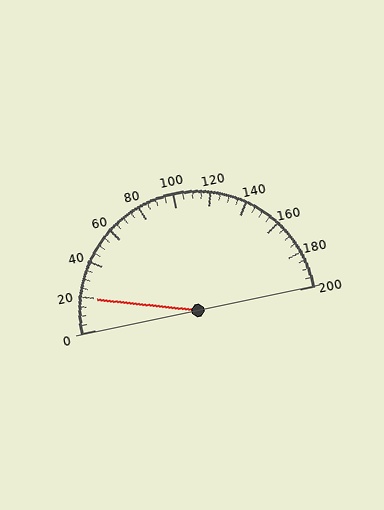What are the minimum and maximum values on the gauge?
The gauge ranges from 0 to 200.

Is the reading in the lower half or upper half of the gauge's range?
The reading is in the lower half of the range (0 to 200).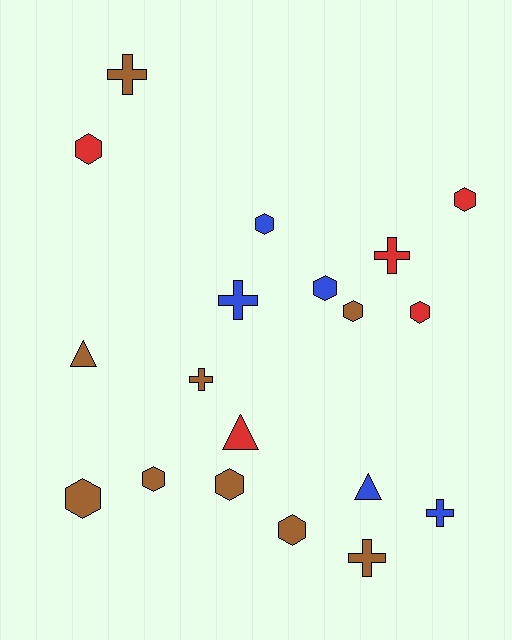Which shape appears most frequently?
Hexagon, with 10 objects.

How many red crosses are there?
There is 1 red cross.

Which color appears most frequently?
Brown, with 9 objects.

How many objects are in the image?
There are 19 objects.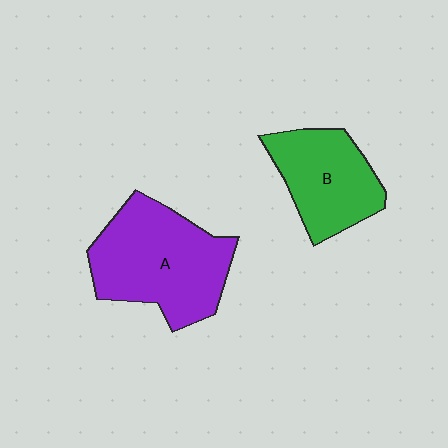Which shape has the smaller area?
Shape B (green).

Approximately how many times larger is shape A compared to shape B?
Approximately 1.4 times.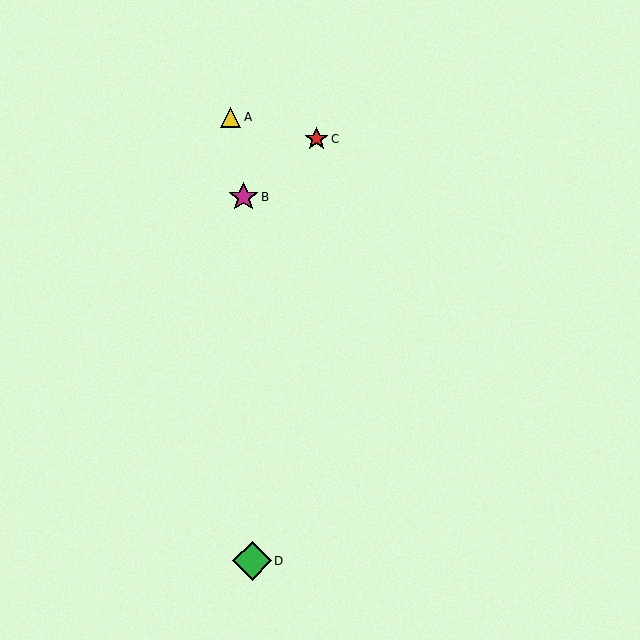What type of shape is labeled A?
Shape A is a yellow triangle.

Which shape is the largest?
The green diamond (labeled D) is the largest.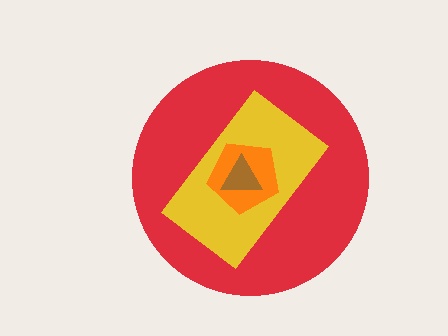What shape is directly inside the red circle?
The yellow rectangle.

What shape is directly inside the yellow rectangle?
The orange pentagon.